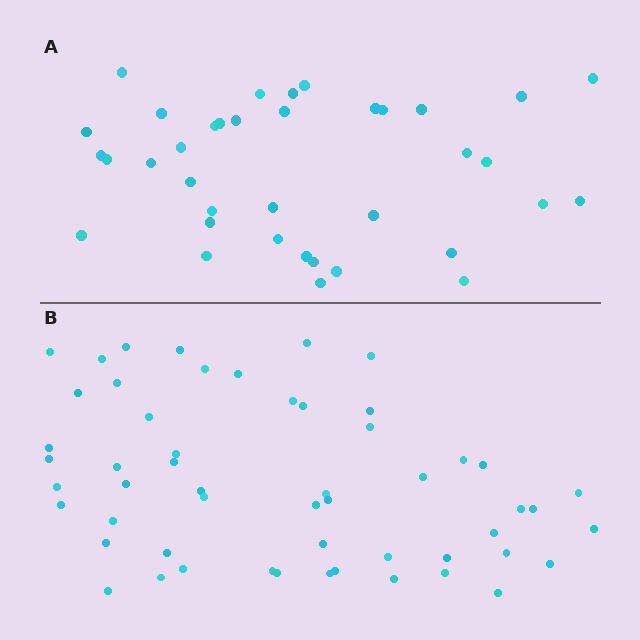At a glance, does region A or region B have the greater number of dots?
Region B (the bottom region) has more dots.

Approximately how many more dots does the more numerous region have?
Region B has approximately 15 more dots than region A.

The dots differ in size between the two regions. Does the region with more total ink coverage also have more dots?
No. Region A has more total ink coverage because its dots are larger, but region B actually contains more individual dots. Total area can be misleading — the number of items is what matters here.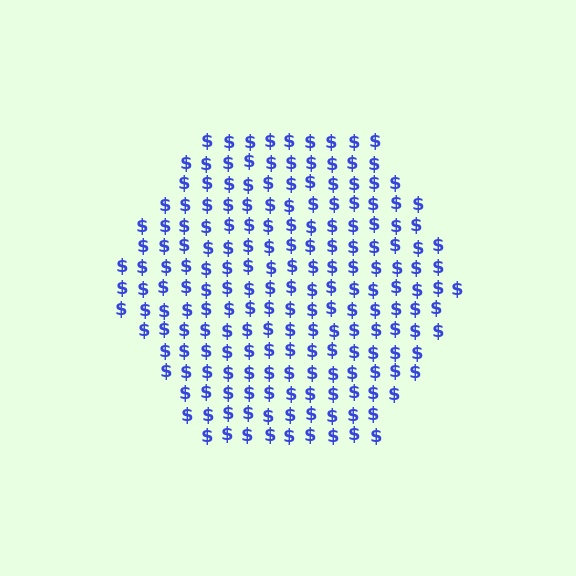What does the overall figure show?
The overall figure shows a hexagon.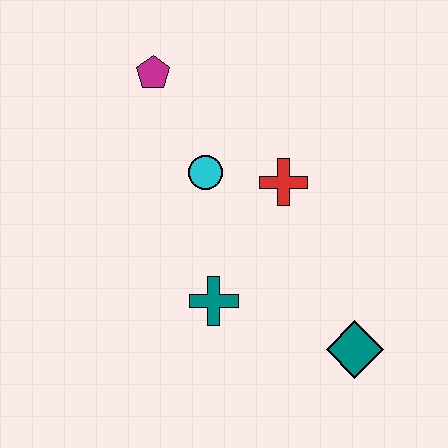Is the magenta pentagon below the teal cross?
No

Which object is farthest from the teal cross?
The magenta pentagon is farthest from the teal cross.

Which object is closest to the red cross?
The cyan circle is closest to the red cross.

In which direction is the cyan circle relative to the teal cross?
The cyan circle is above the teal cross.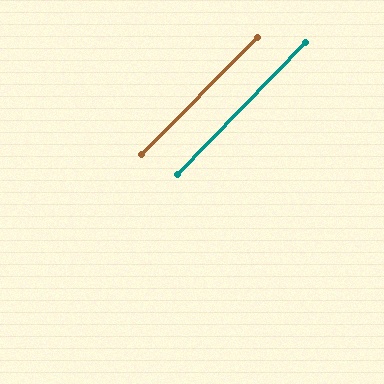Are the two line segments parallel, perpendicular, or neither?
Parallel — their directions differ by only 0.6°.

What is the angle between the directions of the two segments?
Approximately 1 degree.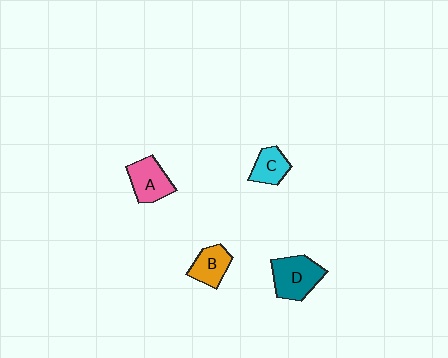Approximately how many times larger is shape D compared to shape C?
Approximately 1.6 times.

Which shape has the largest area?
Shape D (teal).